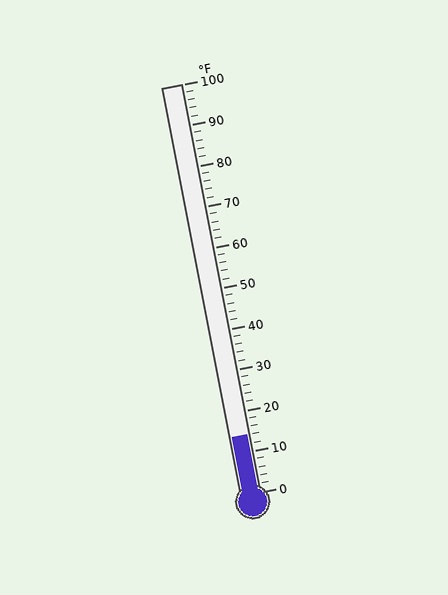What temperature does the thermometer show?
The thermometer shows approximately 14°F.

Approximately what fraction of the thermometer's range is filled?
The thermometer is filled to approximately 15% of its range.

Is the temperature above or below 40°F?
The temperature is below 40°F.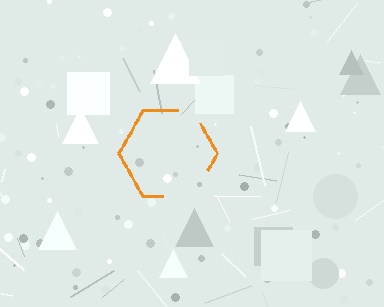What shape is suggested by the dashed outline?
The dashed outline suggests a hexagon.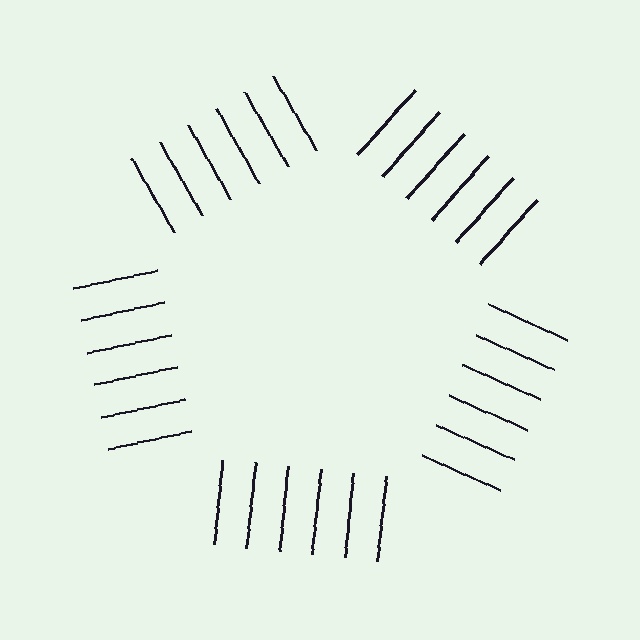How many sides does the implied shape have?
5 sides — the line-ends trace a pentagon.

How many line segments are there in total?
30 — 6 along each of the 5 edges.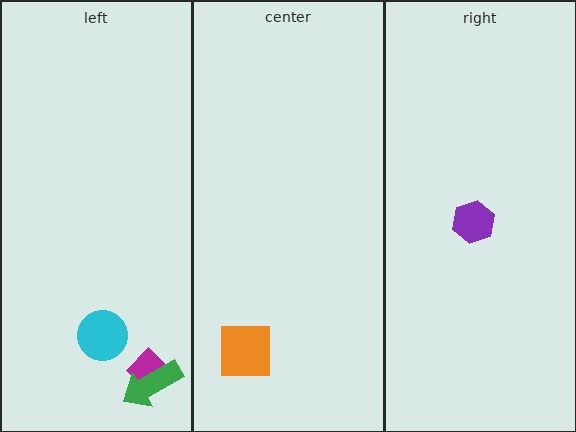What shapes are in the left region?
The magenta diamond, the green arrow, the cyan circle.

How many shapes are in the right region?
1.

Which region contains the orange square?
The center region.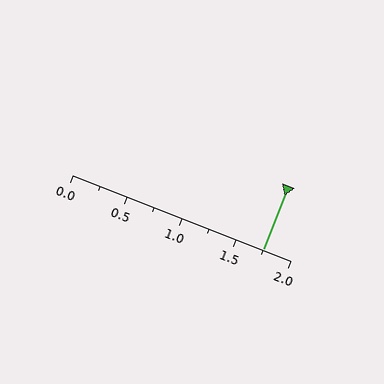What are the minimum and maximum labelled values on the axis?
The axis runs from 0.0 to 2.0.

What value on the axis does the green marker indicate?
The marker indicates approximately 1.75.